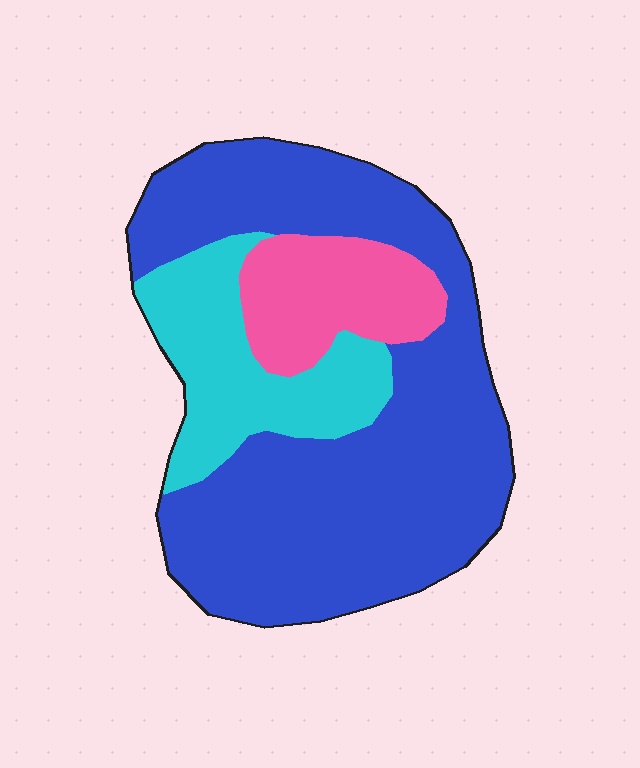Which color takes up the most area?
Blue, at roughly 65%.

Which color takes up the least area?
Pink, at roughly 15%.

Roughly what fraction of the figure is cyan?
Cyan takes up between a sixth and a third of the figure.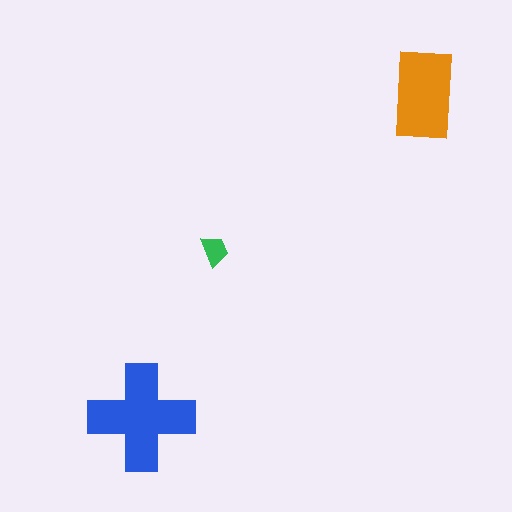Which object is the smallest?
The green trapezoid.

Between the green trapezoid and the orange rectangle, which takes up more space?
The orange rectangle.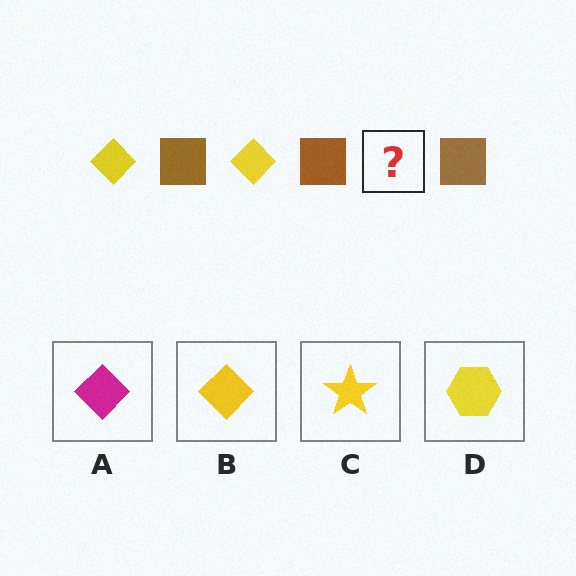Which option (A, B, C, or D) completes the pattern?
B.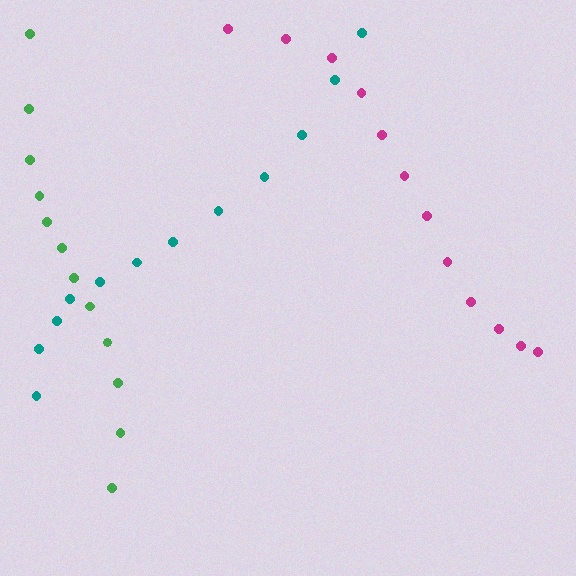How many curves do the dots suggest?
There are 3 distinct paths.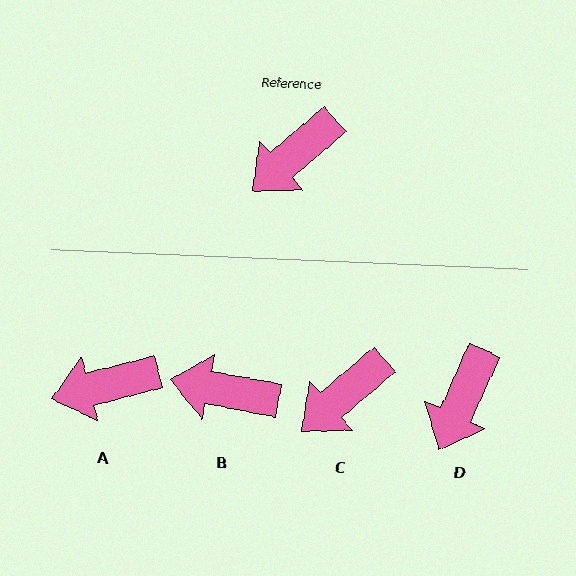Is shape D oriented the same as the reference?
No, it is off by about 25 degrees.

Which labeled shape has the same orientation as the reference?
C.